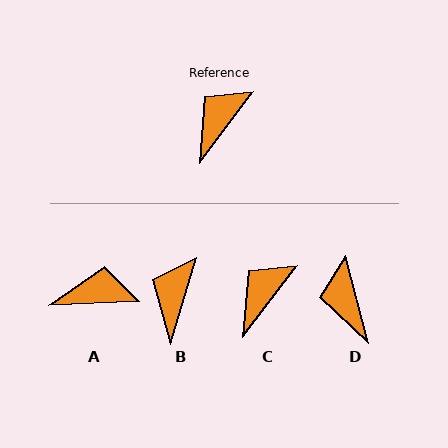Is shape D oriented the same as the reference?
No, it is off by about 52 degrees.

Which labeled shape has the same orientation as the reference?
C.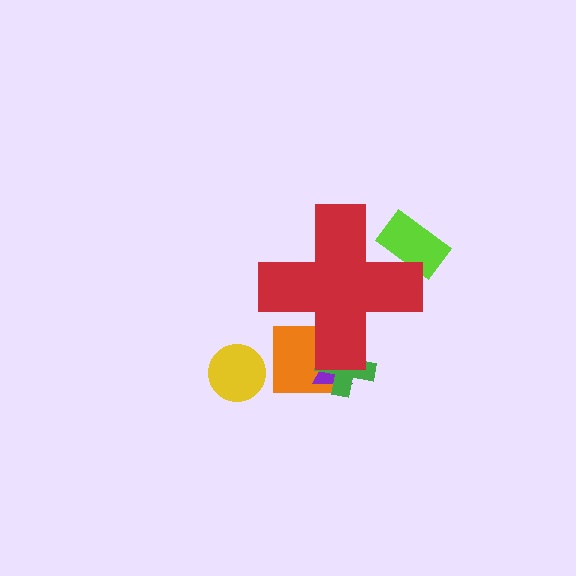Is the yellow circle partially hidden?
No, the yellow circle is fully visible.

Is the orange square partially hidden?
Yes, the orange square is partially hidden behind the red cross.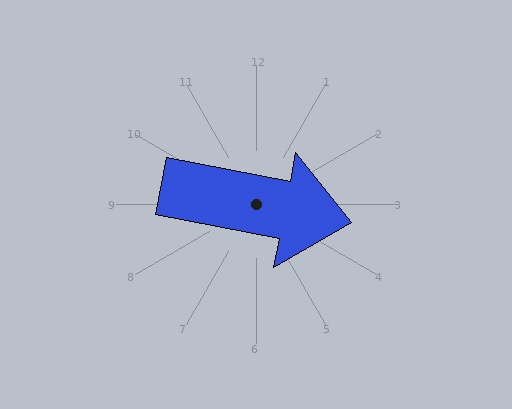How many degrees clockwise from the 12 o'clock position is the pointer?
Approximately 101 degrees.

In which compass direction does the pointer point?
East.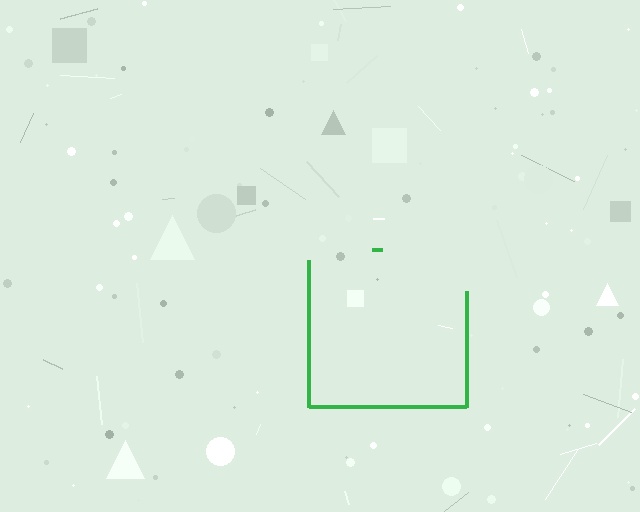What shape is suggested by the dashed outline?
The dashed outline suggests a square.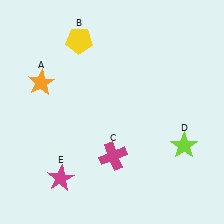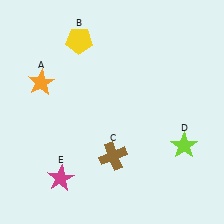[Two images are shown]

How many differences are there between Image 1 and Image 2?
There is 1 difference between the two images.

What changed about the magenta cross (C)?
In Image 1, C is magenta. In Image 2, it changed to brown.